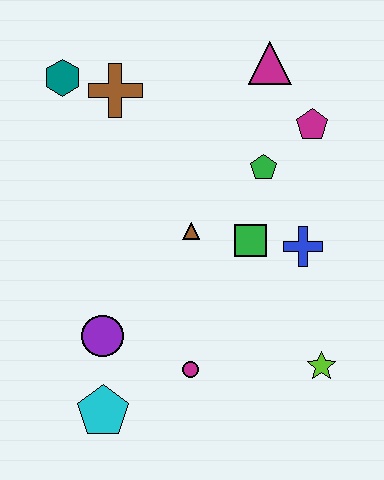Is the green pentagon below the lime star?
No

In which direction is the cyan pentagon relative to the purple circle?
The cyan pentagon is below the purple circle.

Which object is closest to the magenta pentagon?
The green pentagon is closest to the magenta pentagon.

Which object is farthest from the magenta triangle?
The cyan pentagon is farthest from the magenta triangle.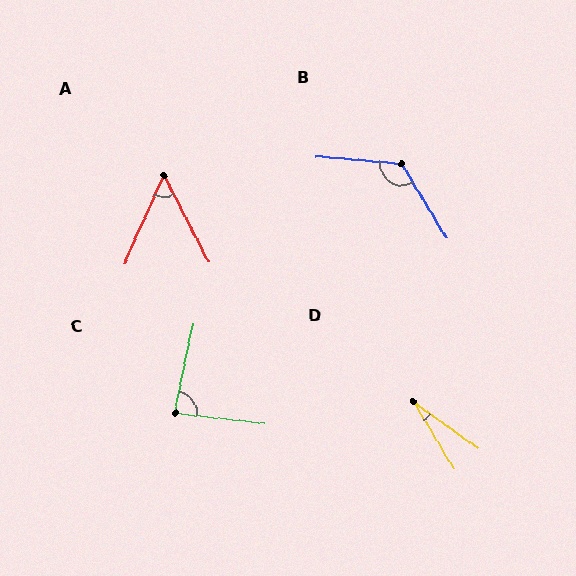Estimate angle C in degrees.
Approximately 85 degrees.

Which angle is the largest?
B, at approximately 126 degrees.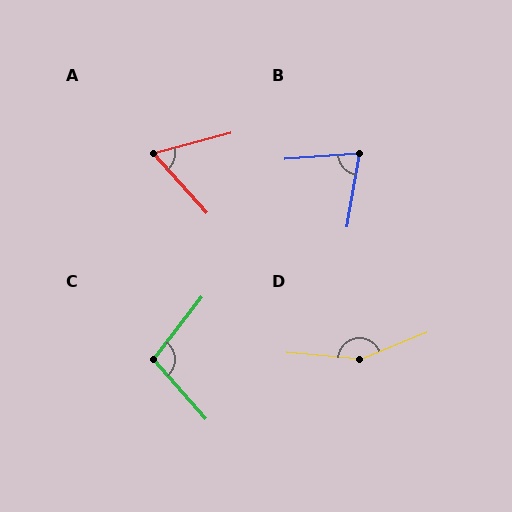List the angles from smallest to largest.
A (63°), B (76°), C (101°), D (153°).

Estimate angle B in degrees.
Approximately 76 degrees.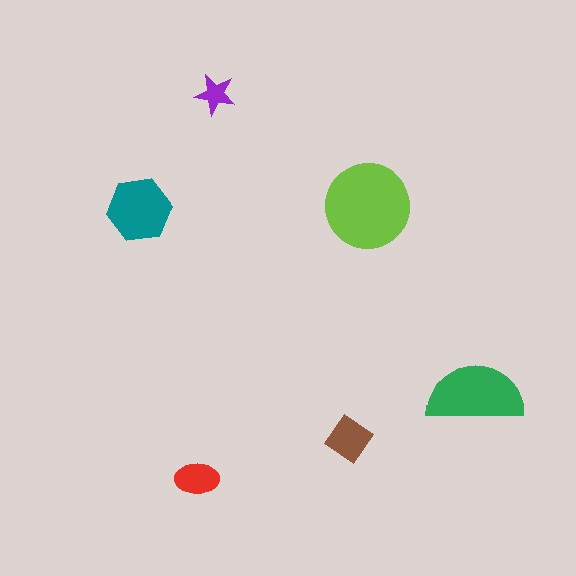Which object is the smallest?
The purple star.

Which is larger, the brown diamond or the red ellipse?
The brown diamond.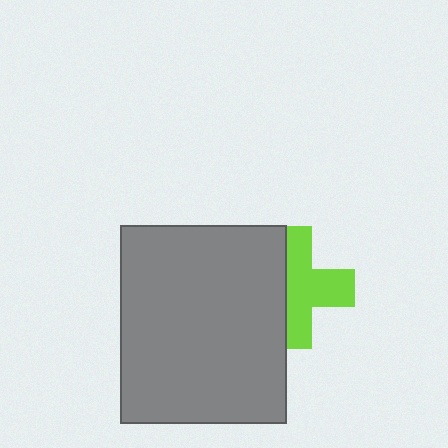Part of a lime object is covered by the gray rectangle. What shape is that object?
It is a cross.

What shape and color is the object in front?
The object in front is a gray rectangle.